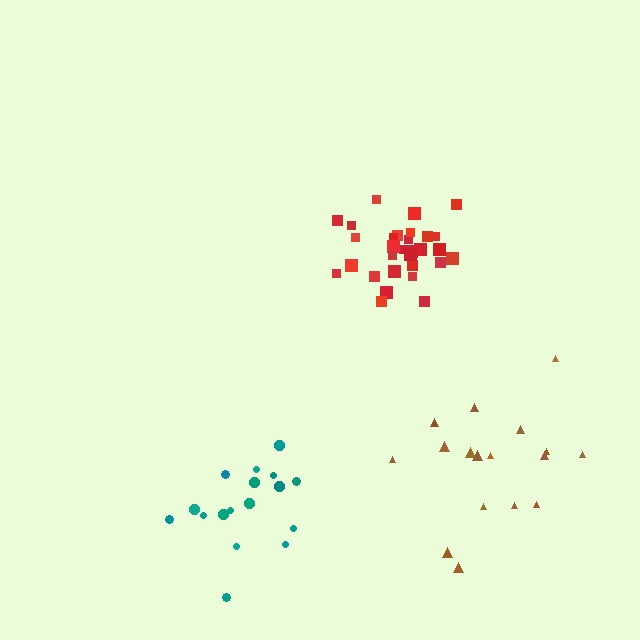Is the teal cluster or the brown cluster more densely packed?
Brown.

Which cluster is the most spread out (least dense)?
Teal.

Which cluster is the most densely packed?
Red.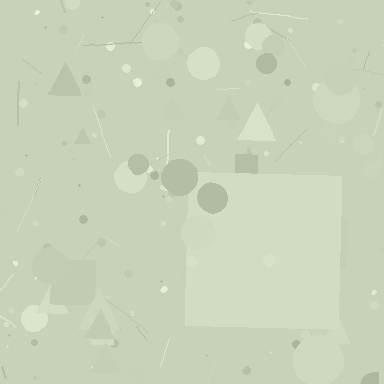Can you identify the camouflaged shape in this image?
The camouflaged shape is a square.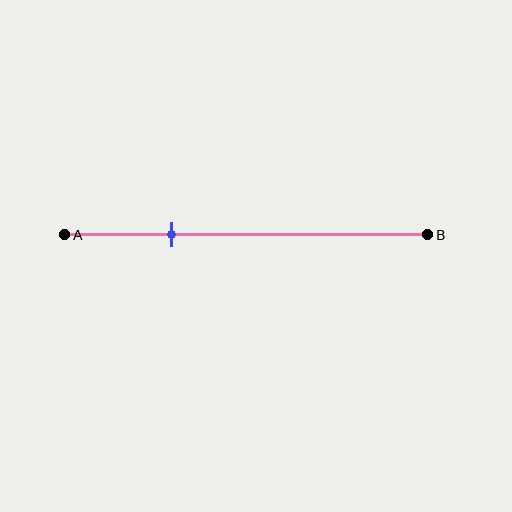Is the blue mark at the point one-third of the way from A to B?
No, the mark is at about 30% from A, not at the 33% one-third point.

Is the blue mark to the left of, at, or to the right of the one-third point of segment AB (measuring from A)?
The blue mark is to the left of the one-third point of segment AB.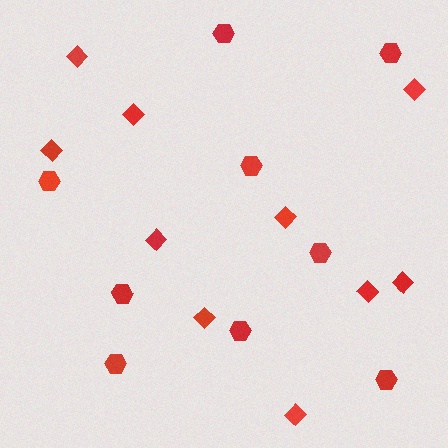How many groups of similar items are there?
There are 2 groups: one group of hexagons (9) and one group of diamonds (10).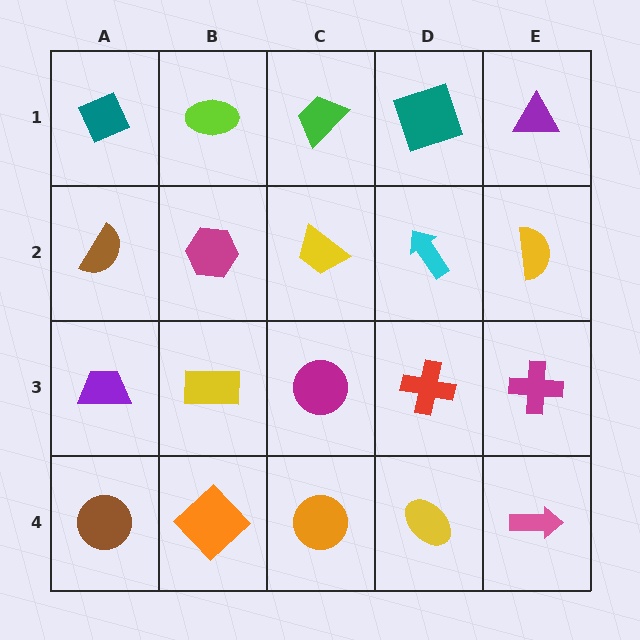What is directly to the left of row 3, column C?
A yellow rectangle.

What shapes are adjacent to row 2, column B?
A lime ellipse (row 1, column B), a yellow rectangle (row 3, column B), a brown semicircle (row 2, column A), a yellow trapezoid (row 2, column C).